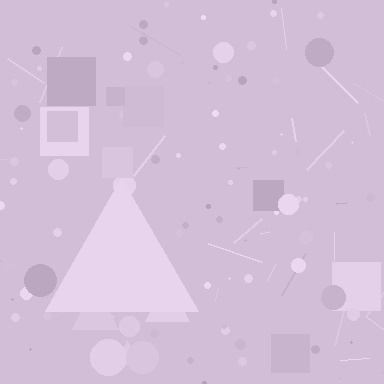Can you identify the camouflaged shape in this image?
The camouflaged shape is a triangle.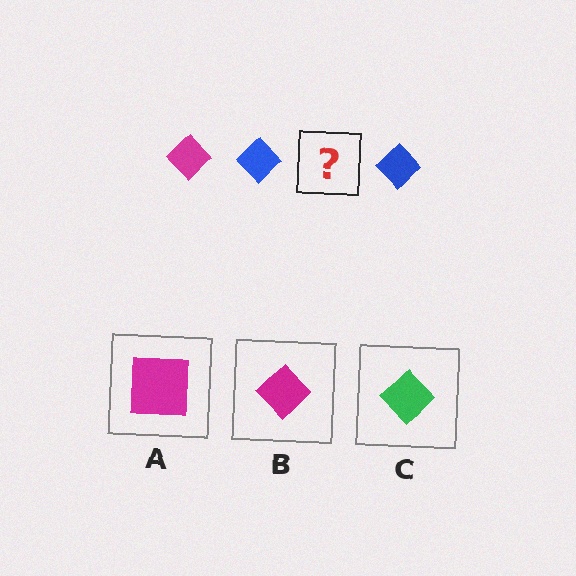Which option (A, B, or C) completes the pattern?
B.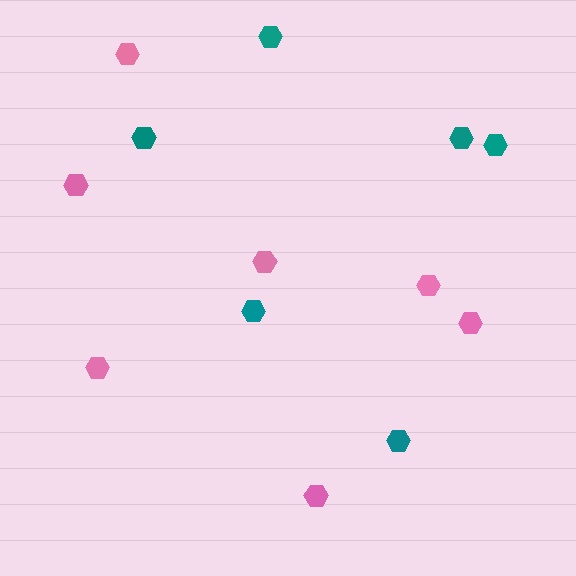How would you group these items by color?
There are 2 groups: one group of pink hexagons (7) and one group of teal hexagons (6).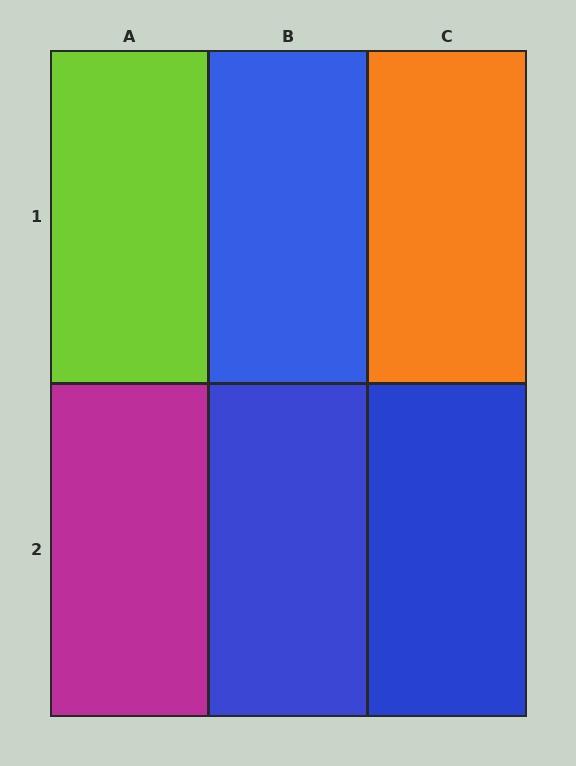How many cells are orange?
1 cell is orange.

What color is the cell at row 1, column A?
Lime.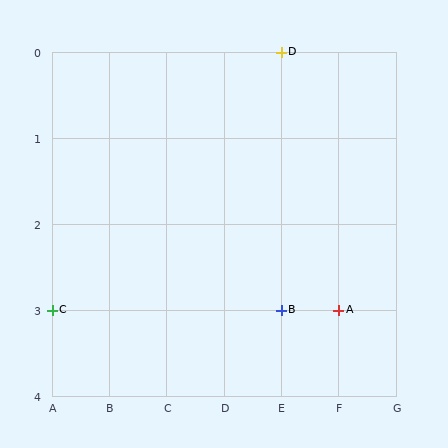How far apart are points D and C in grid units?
Points D and C are 4 columns and 3 rows apart (about 5.0 grid units diagonally).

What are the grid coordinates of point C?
Point C is at grid coordinates (A, 3).